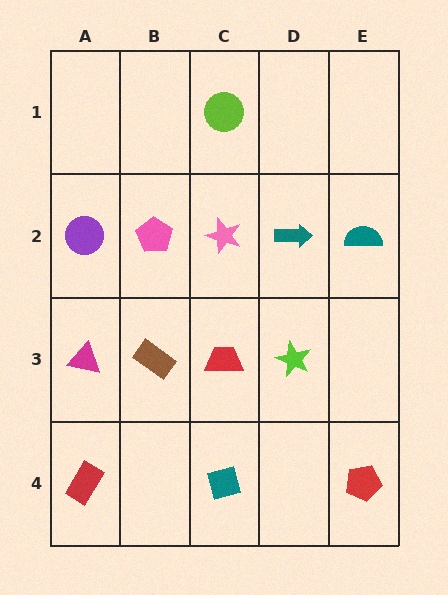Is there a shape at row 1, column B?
No, that cell is empty.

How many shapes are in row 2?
5 shapes.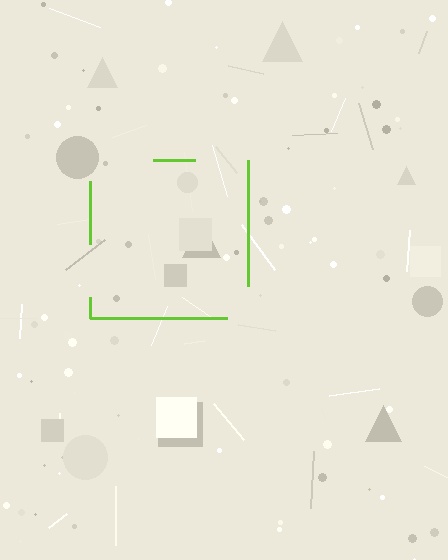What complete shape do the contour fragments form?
The contour fragments form a square.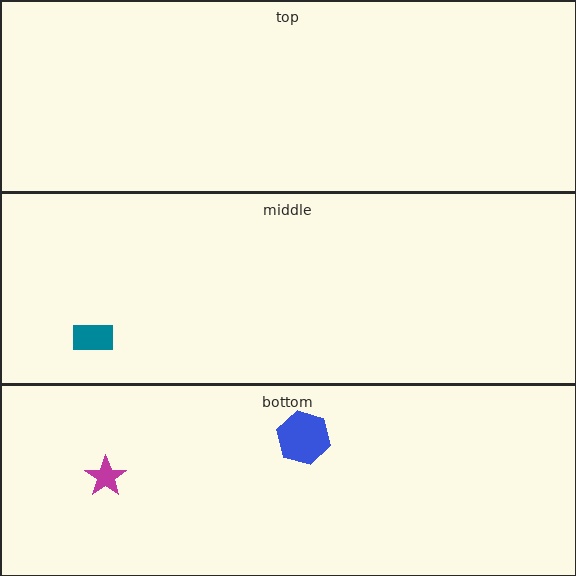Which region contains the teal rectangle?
The middle region.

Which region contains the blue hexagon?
The bottom region.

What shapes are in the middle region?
The teal rectangle.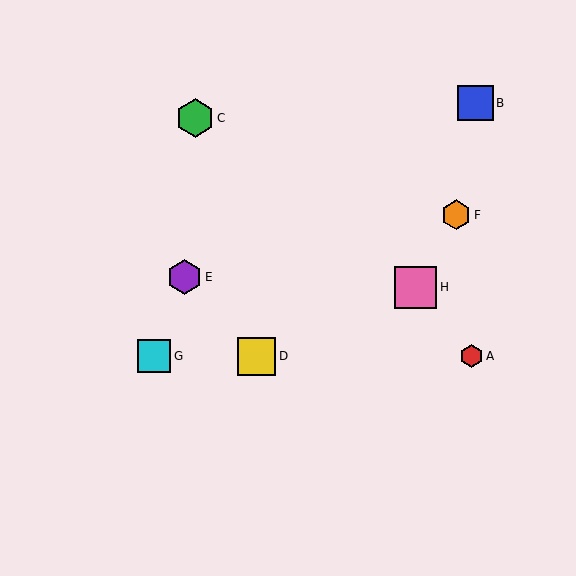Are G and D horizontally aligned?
Yes, both are at y≈356.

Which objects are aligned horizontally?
Objects A, D, G are aligned horizontally.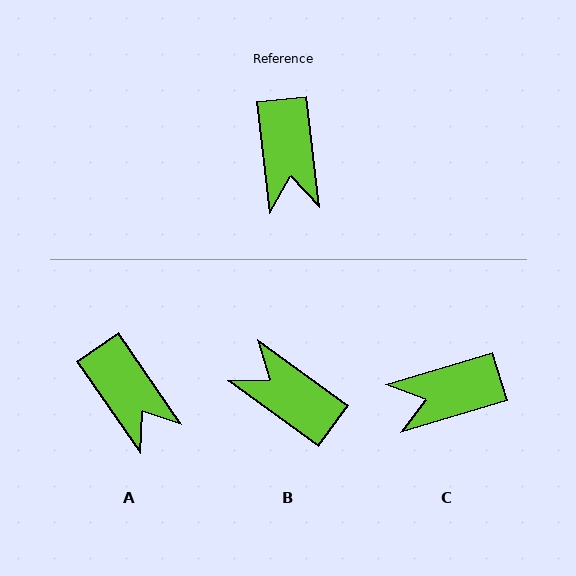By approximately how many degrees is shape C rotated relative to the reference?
Approximately 79 degrees clockwise.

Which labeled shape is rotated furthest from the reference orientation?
B, about 132 degrees away.